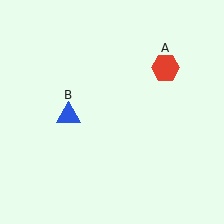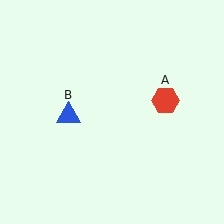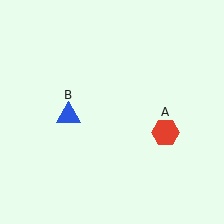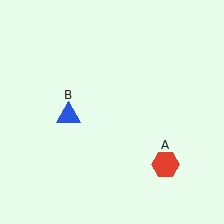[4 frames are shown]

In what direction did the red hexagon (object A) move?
The red hexagon (object A) moved down.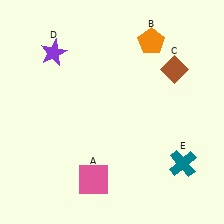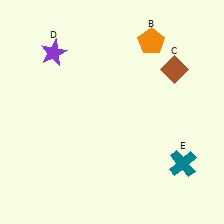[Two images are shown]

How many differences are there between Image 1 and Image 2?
There is 1 difference between the two images.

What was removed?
The pink square (A) was removed in Image 2.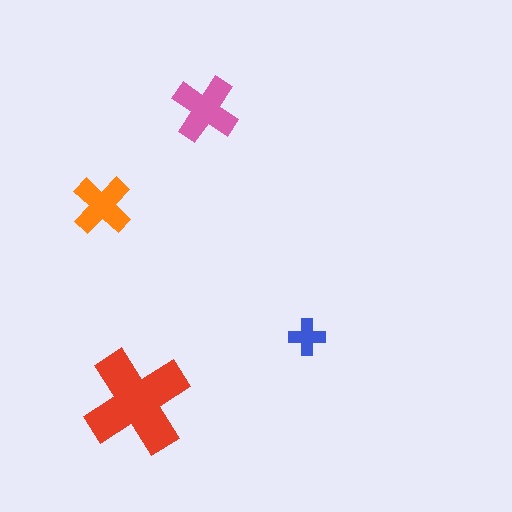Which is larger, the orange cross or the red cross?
The red one.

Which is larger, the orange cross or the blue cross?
The orange one.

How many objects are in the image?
There are 4 objects in the image.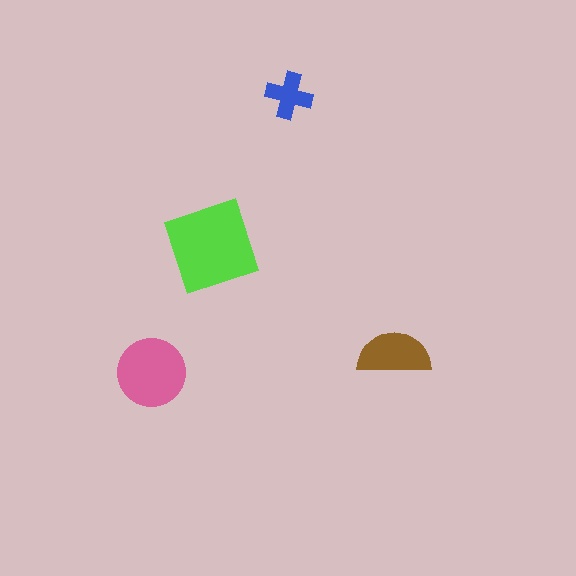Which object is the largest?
The lime diamond.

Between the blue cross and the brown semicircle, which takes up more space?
The brown semicircle.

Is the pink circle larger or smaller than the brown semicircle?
Larger.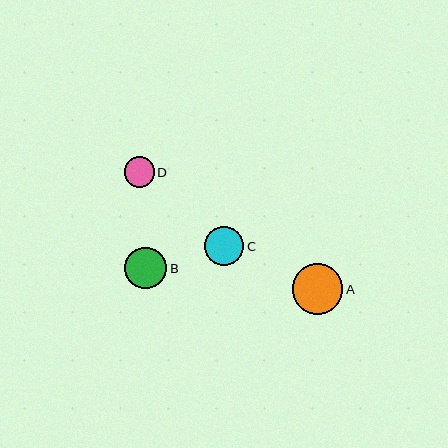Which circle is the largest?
Circle A is the largest with a size of approximately 50 pixels.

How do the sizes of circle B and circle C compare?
Circle B and circle C are approximately the same size.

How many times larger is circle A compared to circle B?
Circle A is approximately 1.2 times the size of circle B.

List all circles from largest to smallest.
From largest to smallest: A, B, C, D.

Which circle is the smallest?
Circle D is the smallest with a size of approximately 30 pixels.